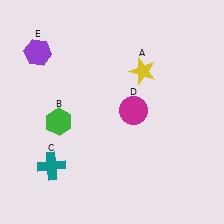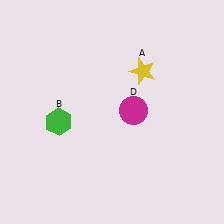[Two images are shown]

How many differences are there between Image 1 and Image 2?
There are 2 differences between the two images.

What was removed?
The purple hexagon (E), the teal cross (C) were removed in Image 2.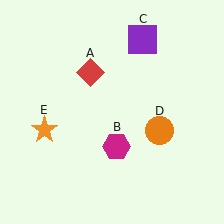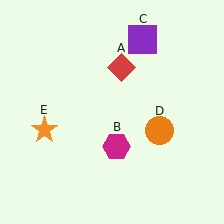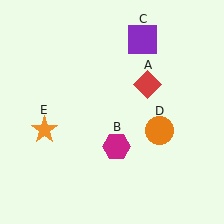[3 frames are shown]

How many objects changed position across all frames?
1 object changed position: red diamond (object A).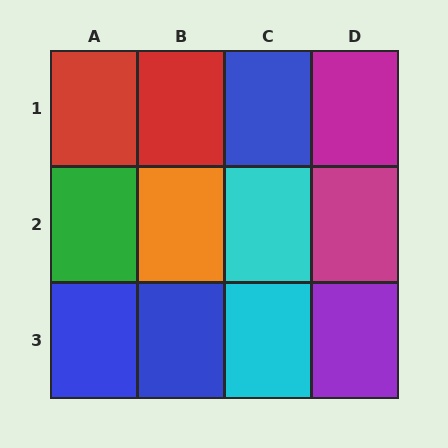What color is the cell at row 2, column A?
Green.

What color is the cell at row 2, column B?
Orange.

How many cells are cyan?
2 cells are cyan.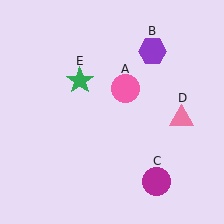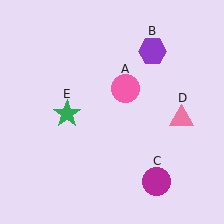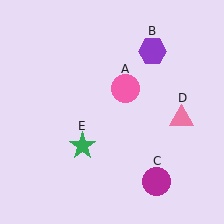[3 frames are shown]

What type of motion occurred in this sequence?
The green star (object E) rotated counterclockwise around the center of the scene.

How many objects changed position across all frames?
1 object changed position: green star (object E).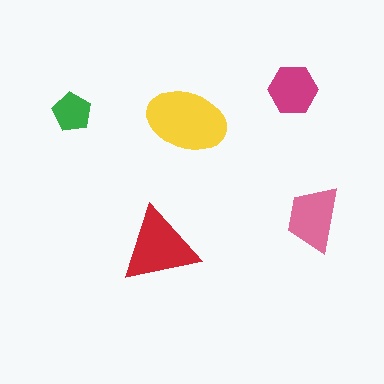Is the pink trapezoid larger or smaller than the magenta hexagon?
Larger.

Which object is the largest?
The yellow ellipse.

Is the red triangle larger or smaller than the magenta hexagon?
Larger.